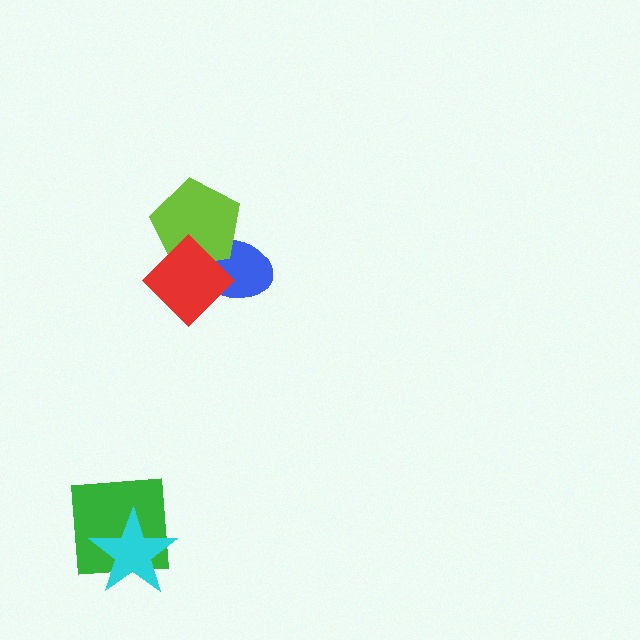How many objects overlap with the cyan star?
1 object overlaps with the cyan star.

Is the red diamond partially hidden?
No, no other shape covers it.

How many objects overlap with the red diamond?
2 objects overlap with the red diamond.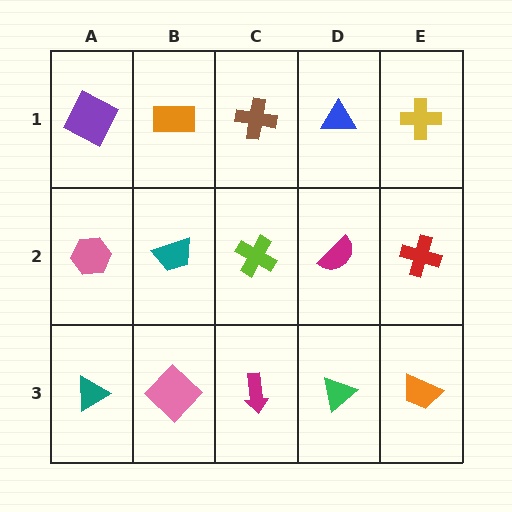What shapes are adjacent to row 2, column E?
A yellow cross (row 1, column E), an orange trapezoid (row 3, column E), a magenta semicircle (row 2, column D).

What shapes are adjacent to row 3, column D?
A magenta semicircle (row 2, column D), a magenta arrow (row 3, column C), an orange trapezoid (row 3, column E).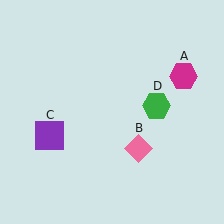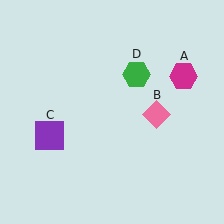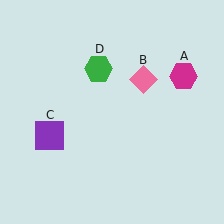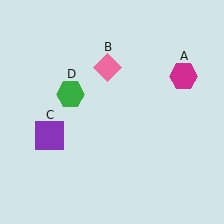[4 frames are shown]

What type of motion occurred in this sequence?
The pink diamond (object B), green hexagon (object D) rotated counterclockwise around the center of the scene.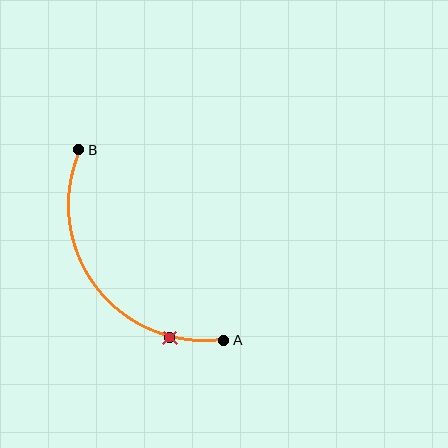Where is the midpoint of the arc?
The arc midpoint is the point on the curve farthest from the straight line joining A and B. It sits below and to the left of that line.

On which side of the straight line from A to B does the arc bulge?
The arc bulges below and to the left of the straight line connecting A and B.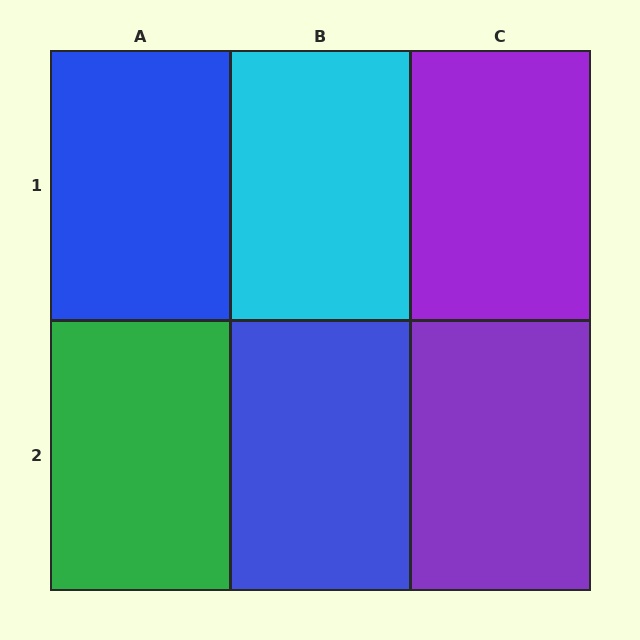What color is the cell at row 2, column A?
Green.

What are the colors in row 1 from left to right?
Blue, cyan, purple.